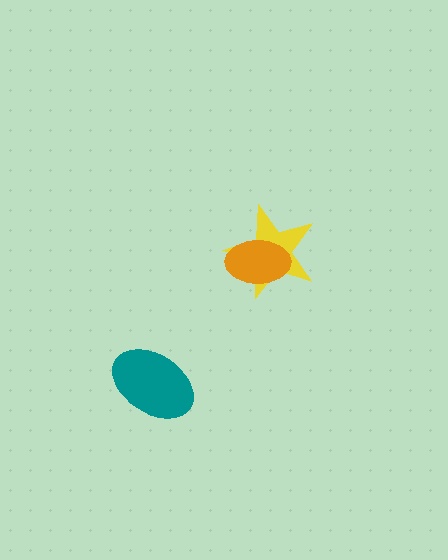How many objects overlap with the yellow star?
1 object overlaps with the yellow star.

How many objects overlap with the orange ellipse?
1 object overlaps with the orange ellipse.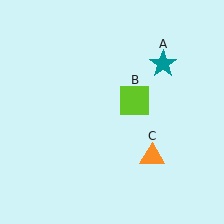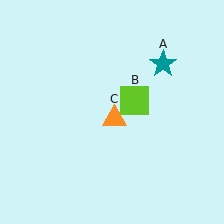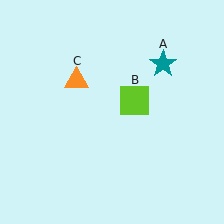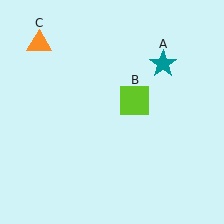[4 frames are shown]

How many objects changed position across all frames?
1 object changed position: orange triangle (object C).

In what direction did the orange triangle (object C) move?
The orange triangle (object C) moved up and to the left.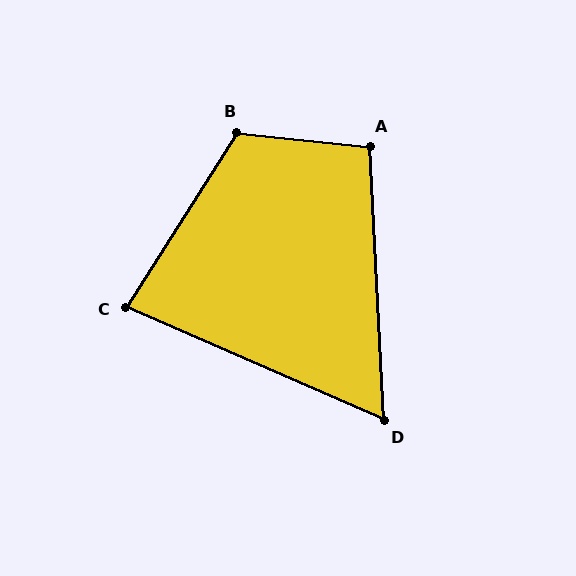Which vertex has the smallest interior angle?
D, at approximately 64 degrees.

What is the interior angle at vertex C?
Approximately 81 degrees (acute).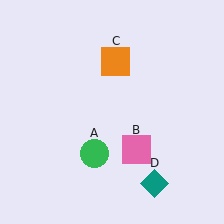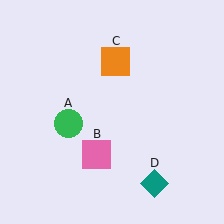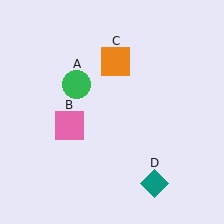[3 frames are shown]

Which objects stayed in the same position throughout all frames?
Orange square (object C) and teal diamond (object D) remained stationary.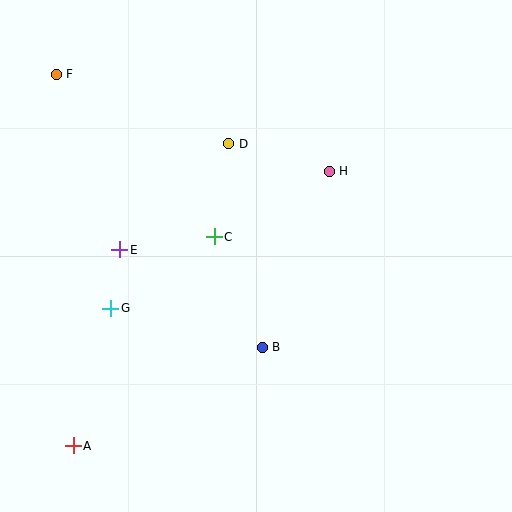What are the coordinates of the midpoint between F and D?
The midpoint between F and D is at (142, 109).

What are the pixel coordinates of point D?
Point D is at (229, 144).